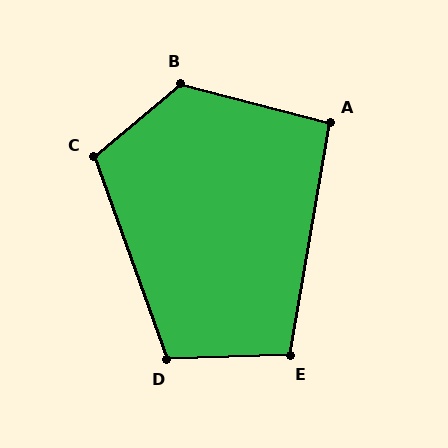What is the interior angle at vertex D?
Approximately 108 degrees (obtuse).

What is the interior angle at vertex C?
Approximately 110 degrees (obtuse).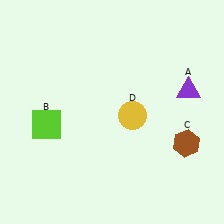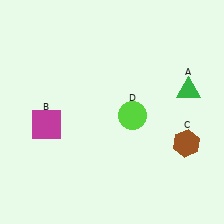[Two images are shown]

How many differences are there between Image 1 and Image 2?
There are 3 differences between the two images.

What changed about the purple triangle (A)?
In Image 1, A is purple. In Image 2, it changed to green.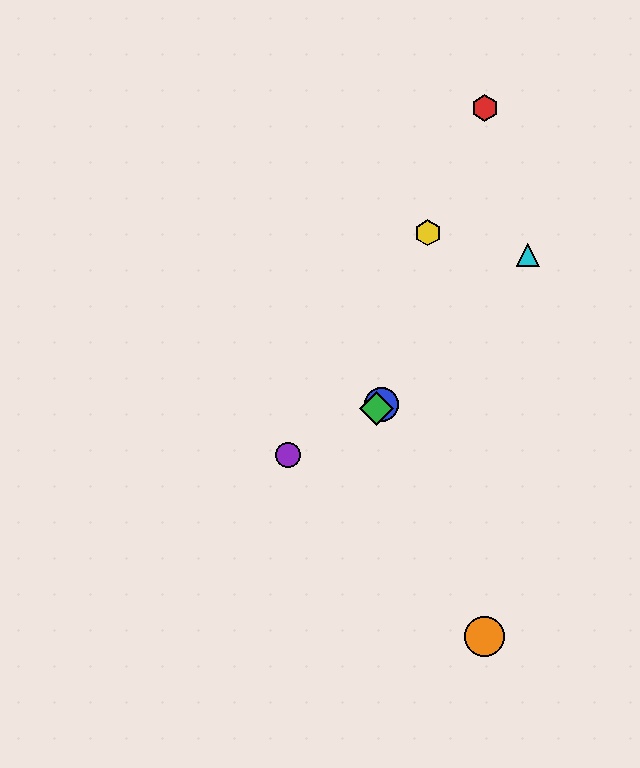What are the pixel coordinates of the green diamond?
The green diamond is at (377, 409).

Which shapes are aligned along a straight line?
The blue circle, the green diamond, the cyan triangle are aligned along a straight line.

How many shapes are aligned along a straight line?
3 shapes (the blue circle, the green diamond, the cyan triangle) are aligned along a straight line.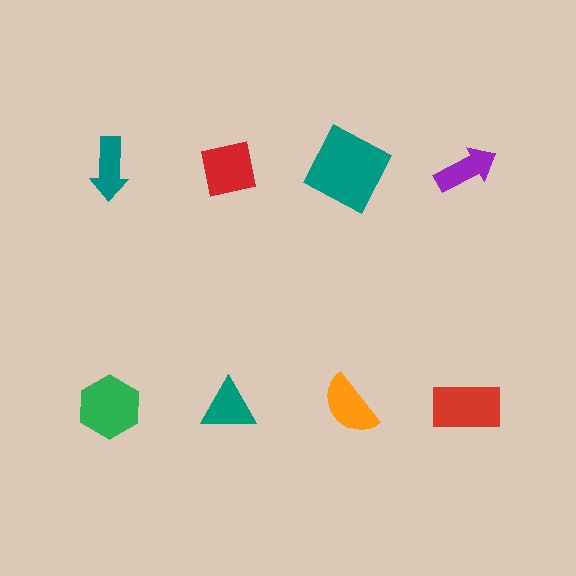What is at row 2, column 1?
A green hexagon.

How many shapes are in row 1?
4 shapes.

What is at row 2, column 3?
An orange semicircle.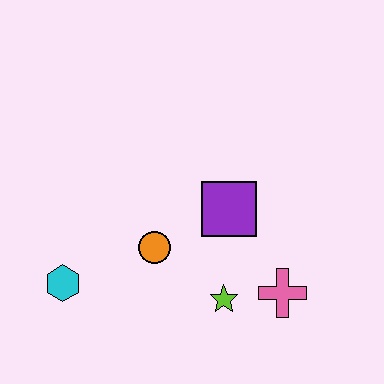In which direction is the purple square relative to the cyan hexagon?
The purple square is to the right of the cyan hexagon.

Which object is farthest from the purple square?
The cyan hexagon is farthest from the purple square.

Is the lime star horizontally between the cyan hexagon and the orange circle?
No